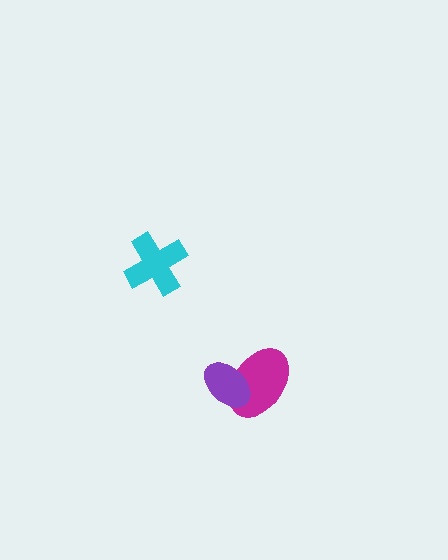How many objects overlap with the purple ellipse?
1 object overlaps with the purple ellipse.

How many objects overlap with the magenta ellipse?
1 object overlaps with the magenta ellipse.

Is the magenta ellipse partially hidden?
Yes, it is partially covered by another shape.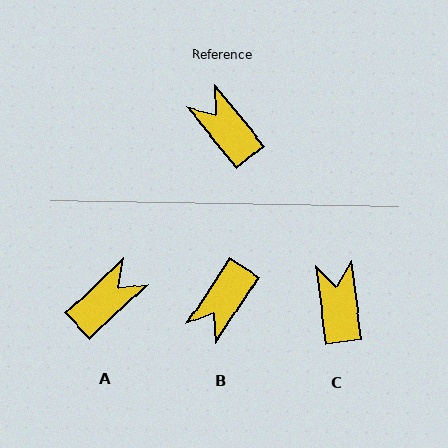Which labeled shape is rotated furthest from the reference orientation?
B, about 107 degrees away.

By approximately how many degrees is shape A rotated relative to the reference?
Approximately 85 degrees clockwise.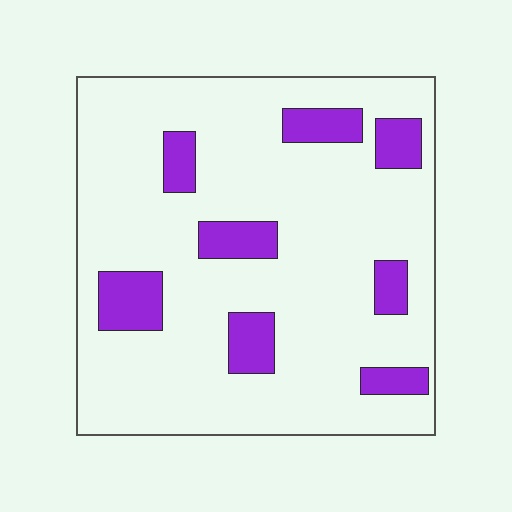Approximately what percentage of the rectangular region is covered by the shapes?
Approximately 15%.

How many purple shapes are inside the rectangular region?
8.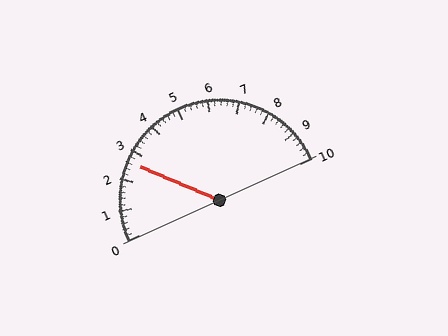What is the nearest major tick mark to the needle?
The nearest major tick mark is 3.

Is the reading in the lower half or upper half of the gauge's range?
The reading is in the lower half of the range (0 to 10).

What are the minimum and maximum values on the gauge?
The gauge ranges from 0 to 10.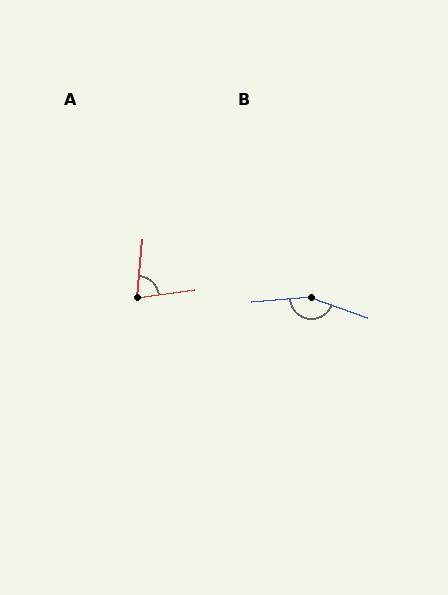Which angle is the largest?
B, at approximately 156 degrees.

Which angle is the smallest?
A, at approximately 77 degrees.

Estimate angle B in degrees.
Approximately 156 degrees.